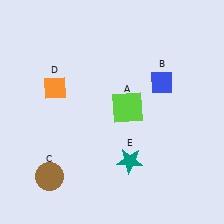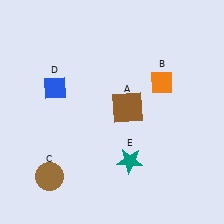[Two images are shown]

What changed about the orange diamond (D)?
In Image 1, D is orange. In Image 2, it changed to blue.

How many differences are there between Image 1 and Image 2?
There are 3 differences between the two images.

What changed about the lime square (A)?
In Image 1, A is lime. In Image 2, it changed to brown.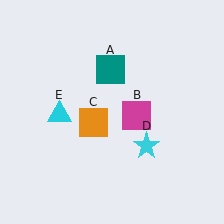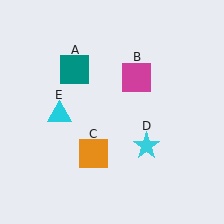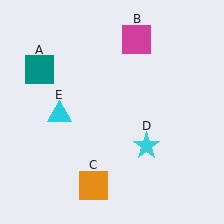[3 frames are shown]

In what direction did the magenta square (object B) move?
The magenta square (object B) moved up.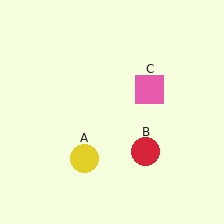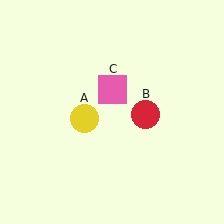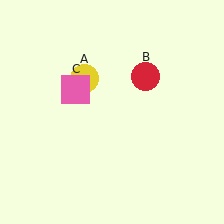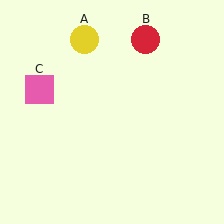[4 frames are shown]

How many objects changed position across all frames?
3 objects changed position: yellow circle (object A), red circle (object B), pink square (object C).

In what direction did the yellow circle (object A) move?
The yellow circle (object A) moved up.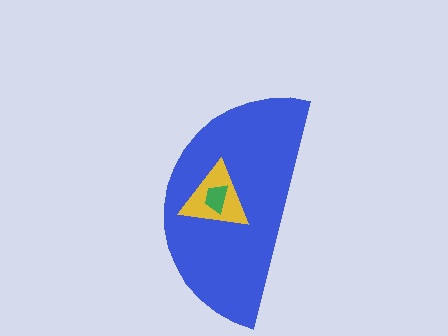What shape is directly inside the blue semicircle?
The yellow triangle.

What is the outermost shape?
The blue semicircle.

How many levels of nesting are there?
3.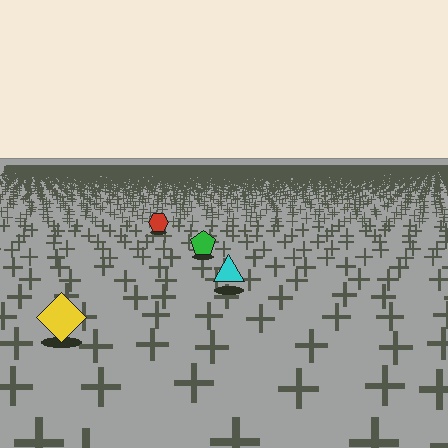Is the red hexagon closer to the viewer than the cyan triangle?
No. The cyan triangle is closer — you can tell from the texture gradient: the ground texture is coarser near it.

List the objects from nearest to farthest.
From nearest to farthest: the yellow diamond, the cyan triangle, the green pentagon, the red hexagon.